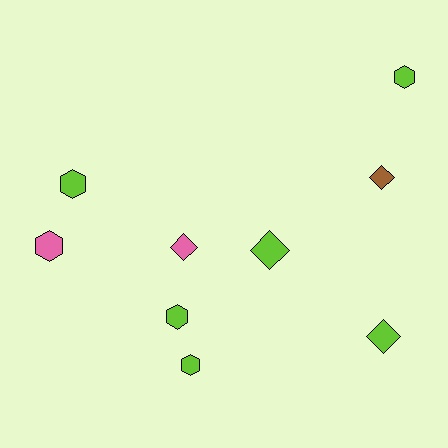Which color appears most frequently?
Lime, with 6 objects.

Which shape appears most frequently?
Hexagon, with 5 objects.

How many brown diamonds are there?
There is 1 brown diamond.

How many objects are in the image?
There are 9 objects.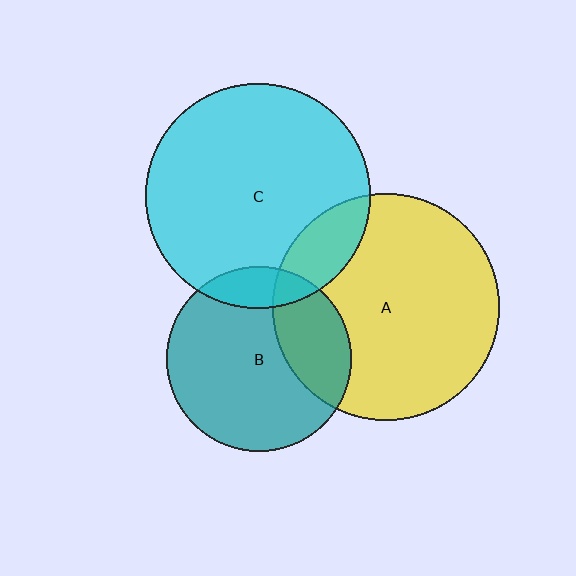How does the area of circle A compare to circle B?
Approximately 1.5 times.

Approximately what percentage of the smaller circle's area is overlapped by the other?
Approximately 15%.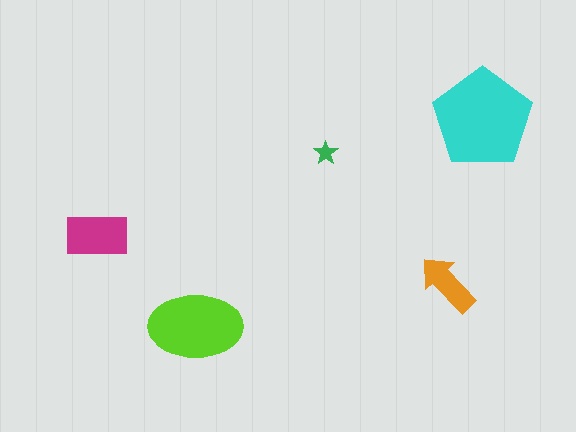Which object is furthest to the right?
The cyan pentagon is rightmost.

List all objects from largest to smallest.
The cyan pentagon, the lime ellipse, the magenta rectangle, the orange arrow, the green star.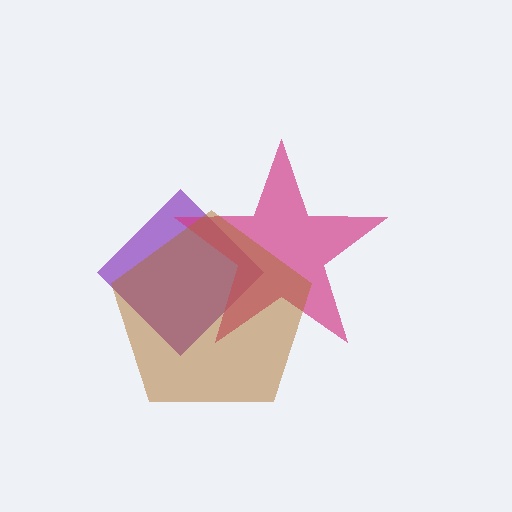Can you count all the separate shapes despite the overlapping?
Yes, there are 3 separate shapes.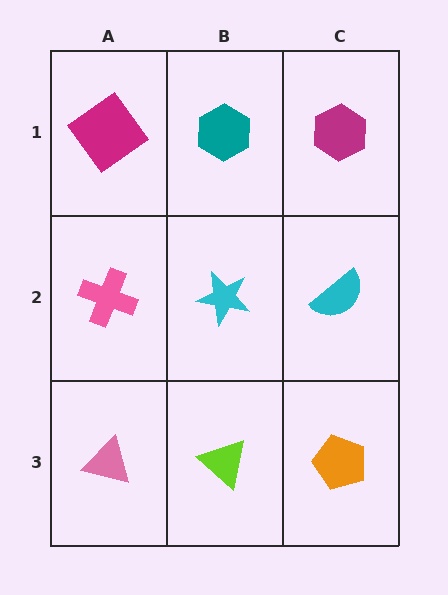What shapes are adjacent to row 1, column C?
A cyan semicircle (row 2, column C), a teal hexagon (row 1, column B).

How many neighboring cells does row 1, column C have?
2.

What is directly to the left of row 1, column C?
A teal hexagon.